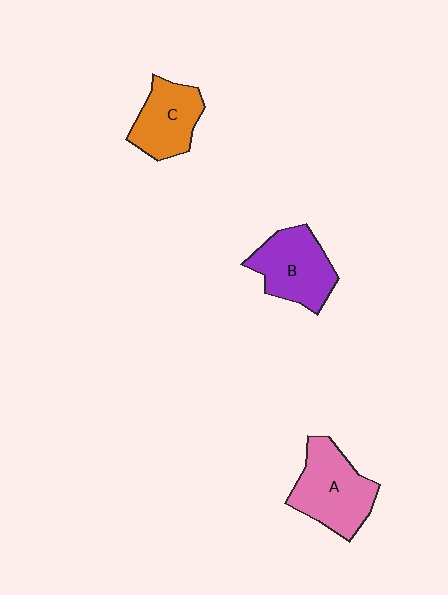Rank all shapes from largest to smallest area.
From largest to smallest: A (pink), B (purple), C (orange).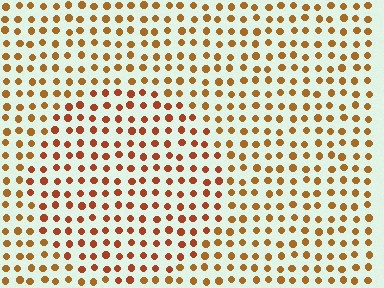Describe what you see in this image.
The image is filled with small brown elements in a uniform arrangement. A circle-shaped region is visible where the elements are tinted to a slightly different hue, forming a subtle color boundary.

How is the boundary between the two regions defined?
The boundary is defined purely by a slight shift in hue (about 20 degrees). Spacing, size, and orientation are identical on both sides.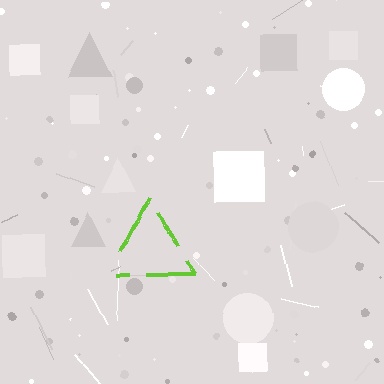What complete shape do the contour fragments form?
The contour fragments form a triangle.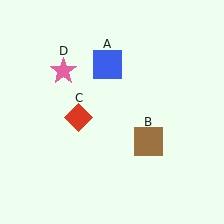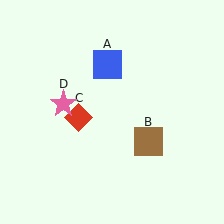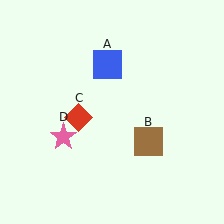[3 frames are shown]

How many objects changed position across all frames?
1 object changed position: pink star (object D).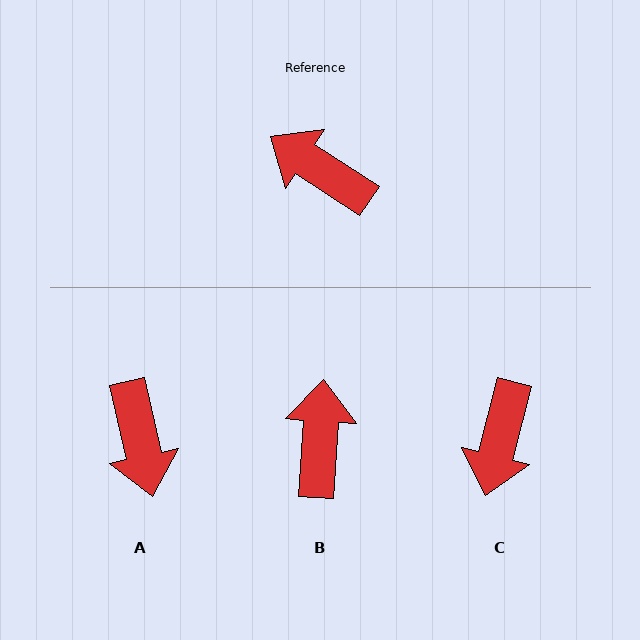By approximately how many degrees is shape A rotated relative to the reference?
Approximately 136 degrees counter-clockwise.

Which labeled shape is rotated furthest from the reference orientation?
A, about 136 degrees away.